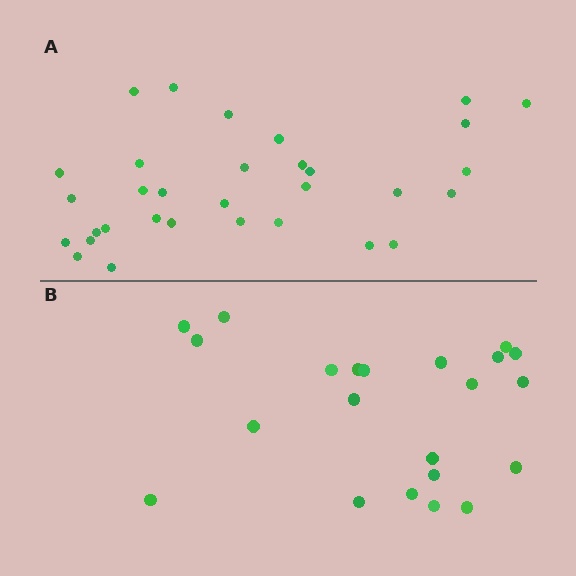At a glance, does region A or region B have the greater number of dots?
Region A (the top region) has more dots.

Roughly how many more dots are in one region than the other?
Region A has roughly 10 or so more dots than region B.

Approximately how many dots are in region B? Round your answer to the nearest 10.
About 20 dots. (The exact count is 22, which rounds to 20.)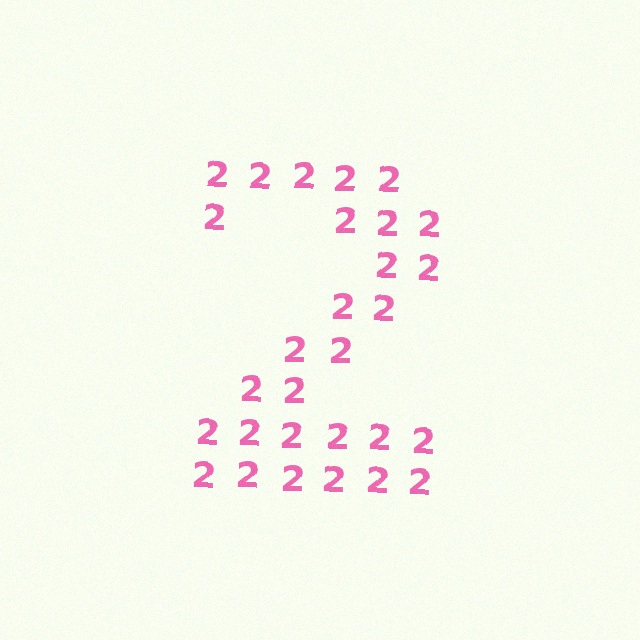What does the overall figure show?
The overall figure shows the digit 2.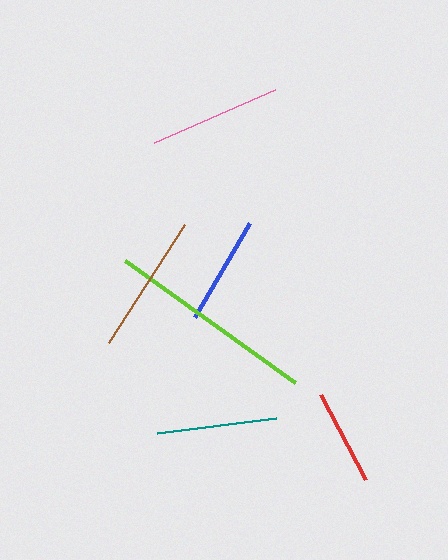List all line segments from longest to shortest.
From longest to shortest: lime, brown, pink, teal, blue, red.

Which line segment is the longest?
The lime line is the longest at approximately 209 pixels.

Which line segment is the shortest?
The red line is the shortest at approximately 96 pixels.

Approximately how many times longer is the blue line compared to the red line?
The blue line is approximately 1.1 times the length of the red line.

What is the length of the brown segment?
The brown segment is approximately 141 pixels long.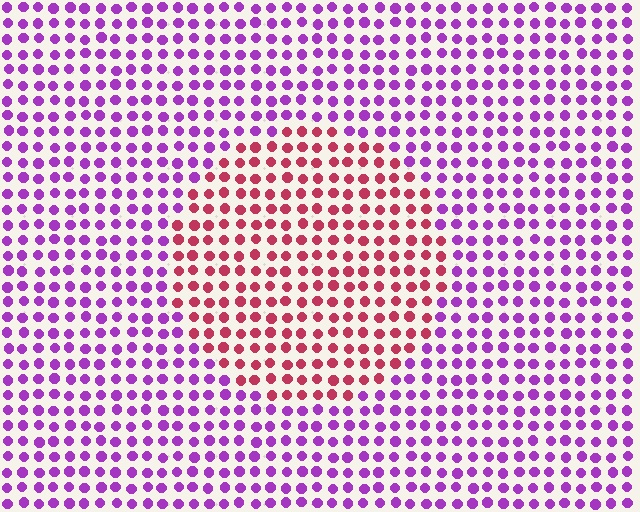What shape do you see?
I see a circle.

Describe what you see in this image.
The image is filled with small purple elements in a uniform arrangement. A circle-shaped region is visible where the elements are tinted to a slightly different hue, forming a subtle color boundary.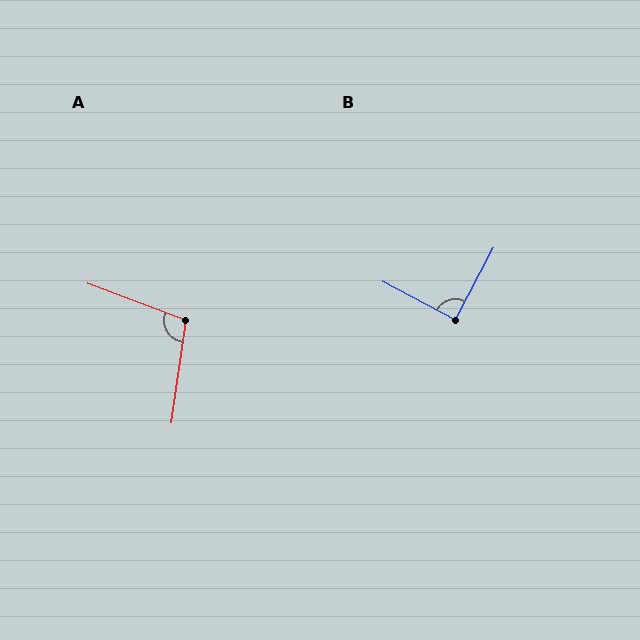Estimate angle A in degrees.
Approximately 103 degrees.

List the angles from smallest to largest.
B (90°), A (103°).